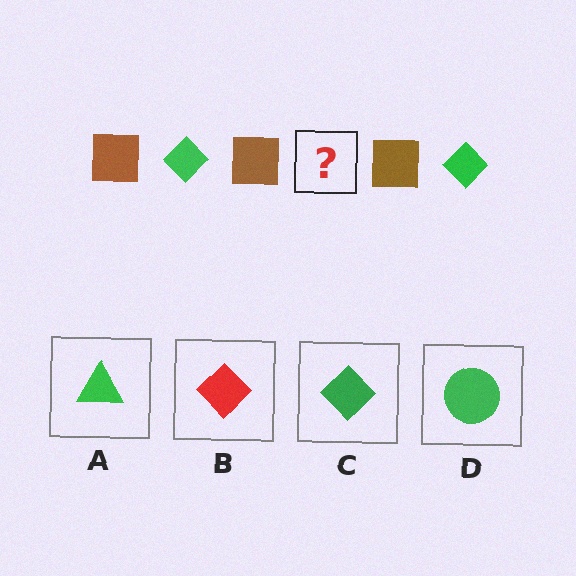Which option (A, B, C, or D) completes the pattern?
C.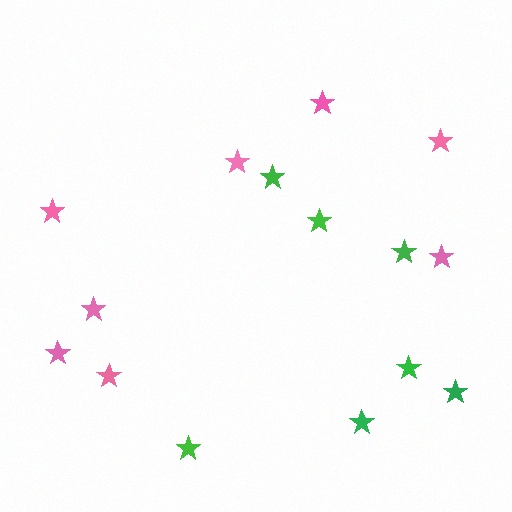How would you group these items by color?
There are 2 groups: one group of pink stars (8) and one group of green stars (7).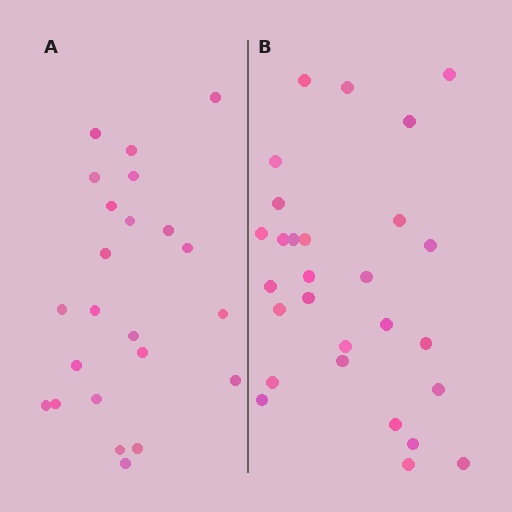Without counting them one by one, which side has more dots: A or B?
Region B (the right region) has more dots.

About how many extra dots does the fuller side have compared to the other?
Region B has about 5 more dots than region A.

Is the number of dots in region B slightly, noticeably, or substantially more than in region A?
Region B has only slightly more — the two regions are fairly close. The ratio is roughly 1.2 to 1.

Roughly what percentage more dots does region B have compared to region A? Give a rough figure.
About 20% more.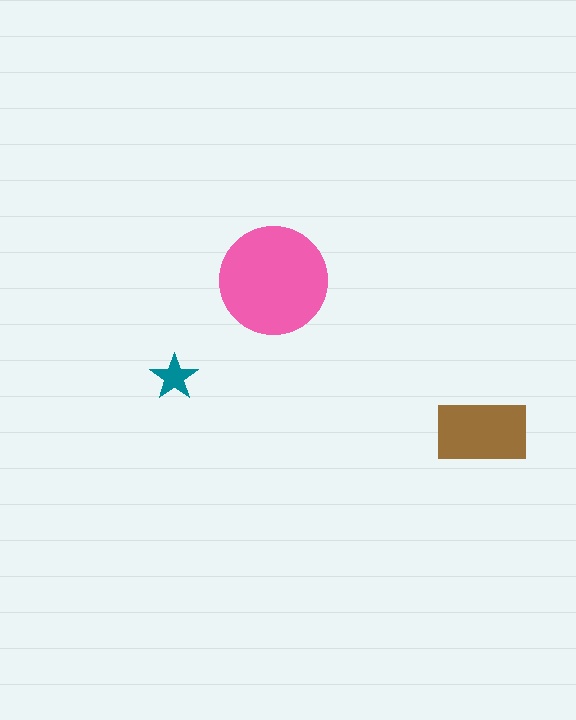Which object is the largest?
The pink circle.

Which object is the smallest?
The teal star.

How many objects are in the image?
There are 3 objects in the image.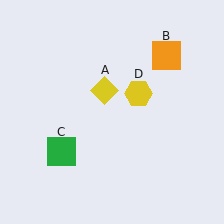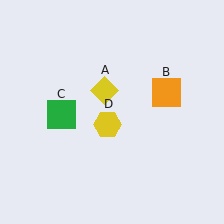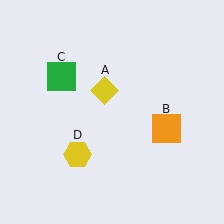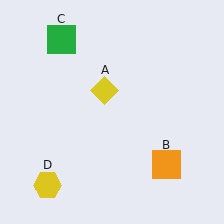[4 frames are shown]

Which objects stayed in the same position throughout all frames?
Yellow diamond (object A) remained stationary.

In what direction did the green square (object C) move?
The green square (object C) moved up.